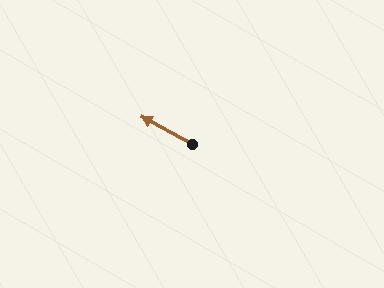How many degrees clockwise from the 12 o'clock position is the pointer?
Approximately 299 degrees.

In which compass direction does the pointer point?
Northwest.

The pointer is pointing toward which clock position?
Roughly 10 o'clock.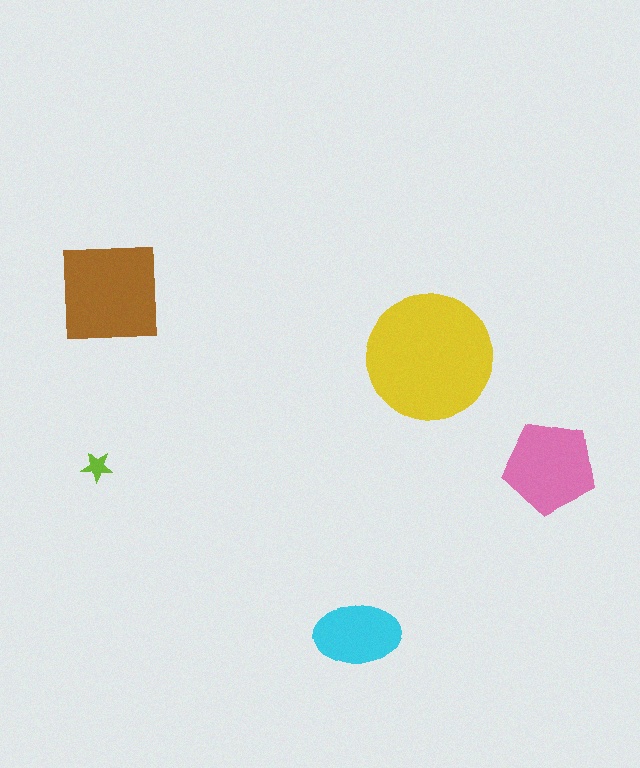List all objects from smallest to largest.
The lime star, the cyan ellipse, the pink pentagon, the brown square, the yellow circle.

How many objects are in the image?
There are 5 objects in the image.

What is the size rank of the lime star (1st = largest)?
5th.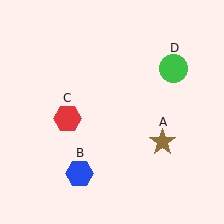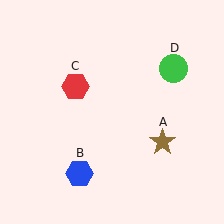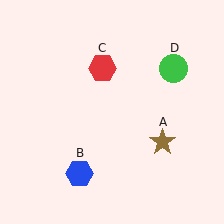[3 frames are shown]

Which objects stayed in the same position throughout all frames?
Brown star (object A) and blue hexagon (object B) and green circle (object D) remained stationary.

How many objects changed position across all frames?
1 object changed position: red hexagon (object C).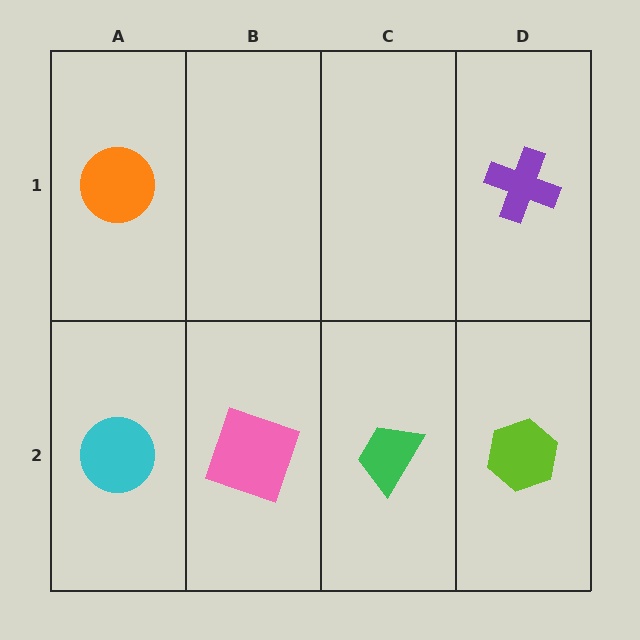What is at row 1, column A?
An orange circle.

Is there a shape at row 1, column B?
No, that cell is empty.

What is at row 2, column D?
A lime hexagon.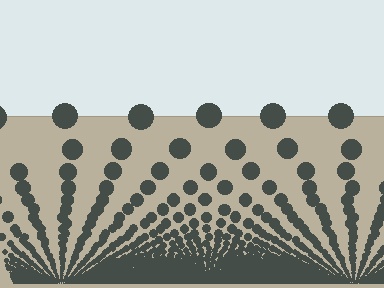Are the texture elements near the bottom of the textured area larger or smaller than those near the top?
Smaller. The gradient is inverted — elements near the bottom are smaller and denser.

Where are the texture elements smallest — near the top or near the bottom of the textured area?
Near the bottom.